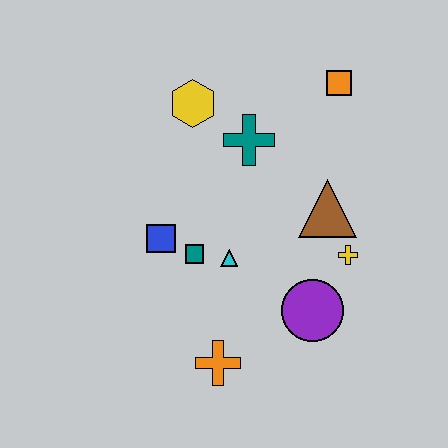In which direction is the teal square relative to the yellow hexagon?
The teal square is below the yellow hexagon.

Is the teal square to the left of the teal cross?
Yes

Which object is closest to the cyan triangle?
The teal square is closest to the cyan triangle.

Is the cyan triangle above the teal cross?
No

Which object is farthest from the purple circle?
The yellow hexagon is farthest from the purple circle.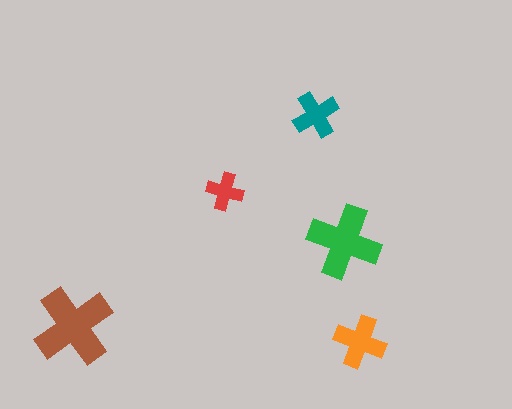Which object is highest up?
The teal cross is topmost.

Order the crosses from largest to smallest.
the brown one, the green one, the orange one, the teal one, the red one.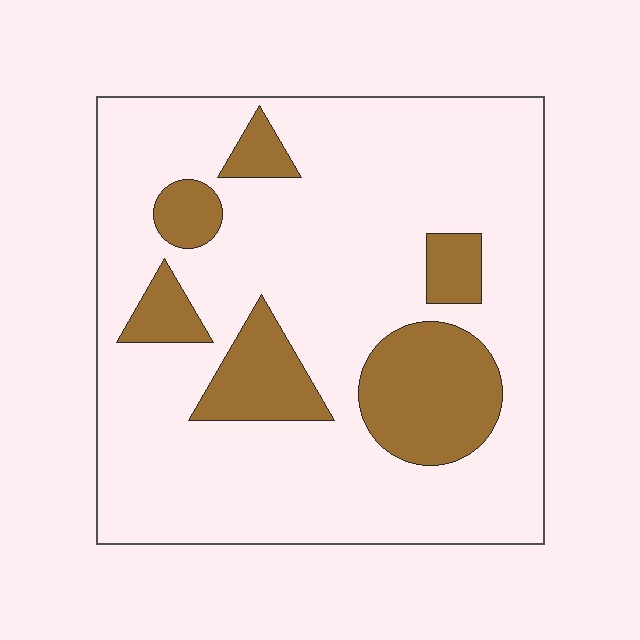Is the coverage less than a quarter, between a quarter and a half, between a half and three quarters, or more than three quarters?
Less than a quarter.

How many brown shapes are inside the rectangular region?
6.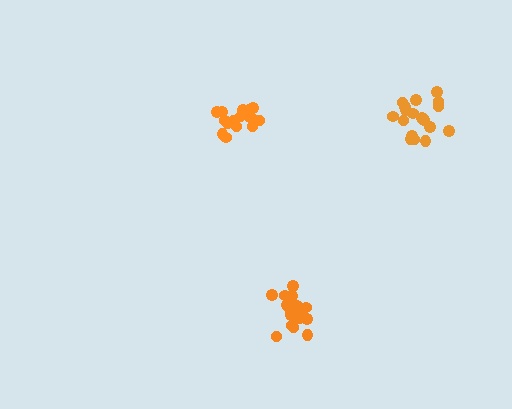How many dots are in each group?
Group 1: 16 dots, Group 2: 19 dots, Group 3: 18 dots (53 total).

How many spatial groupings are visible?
There are 3 spatial groupings.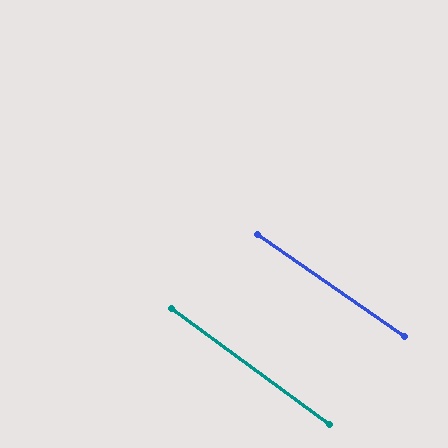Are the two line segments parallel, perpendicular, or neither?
Parallel — their directions differ by only 1.4°.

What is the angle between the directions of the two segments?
Approximately 1 degree.